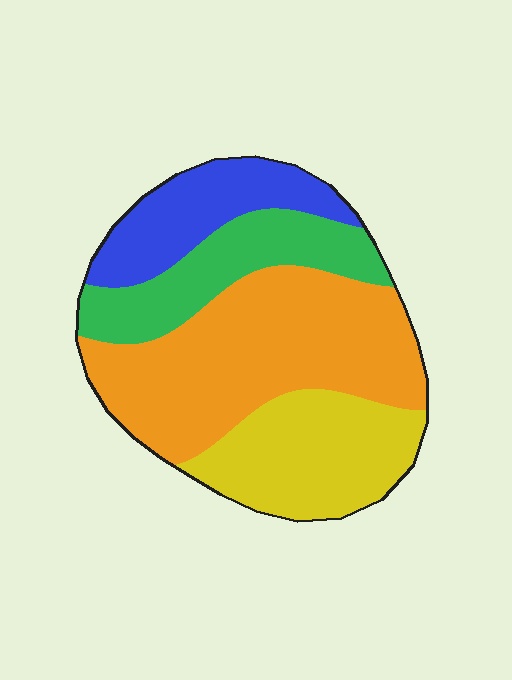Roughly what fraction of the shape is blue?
Blue takes up less than a quarter of the shape.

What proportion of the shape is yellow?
Yellow covers 23% of the shape.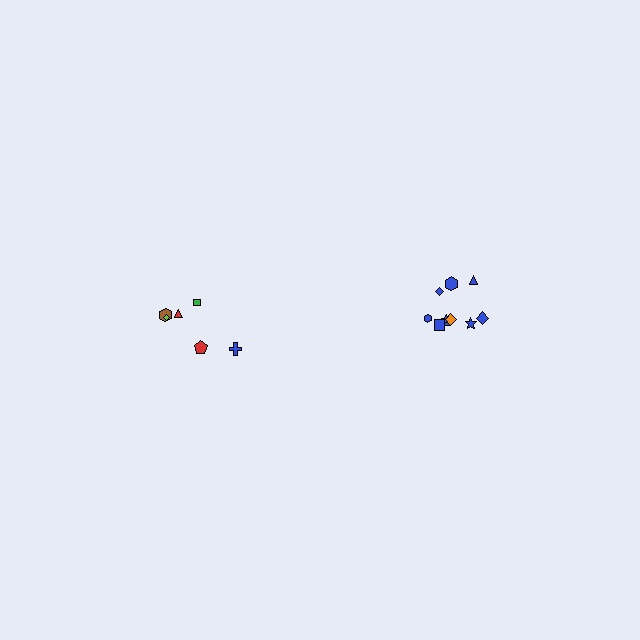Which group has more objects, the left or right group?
The right group.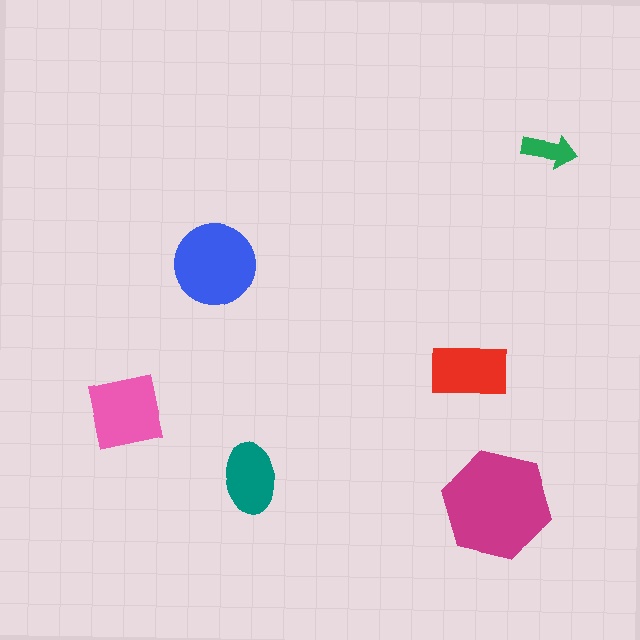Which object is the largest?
The magenta hexagon.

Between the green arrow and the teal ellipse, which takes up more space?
The teal ellipse.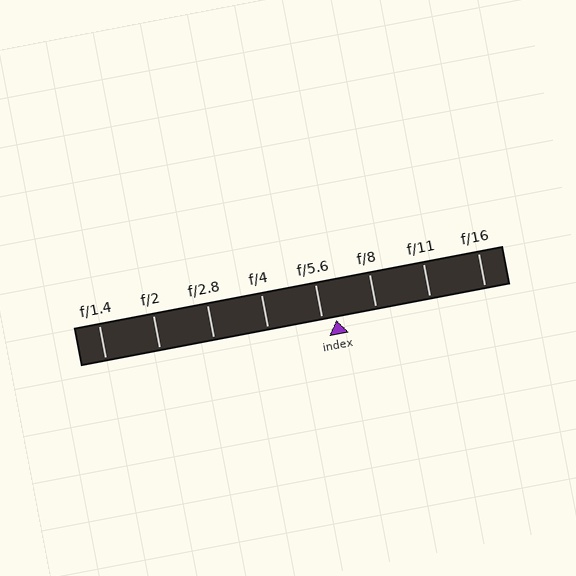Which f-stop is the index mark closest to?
The index mark is closest to f/5.6.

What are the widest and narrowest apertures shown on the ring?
The widest aperture shown is f/1.4 and the narrowest is f/16.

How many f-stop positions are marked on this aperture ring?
There are 8 f-stop positions marked.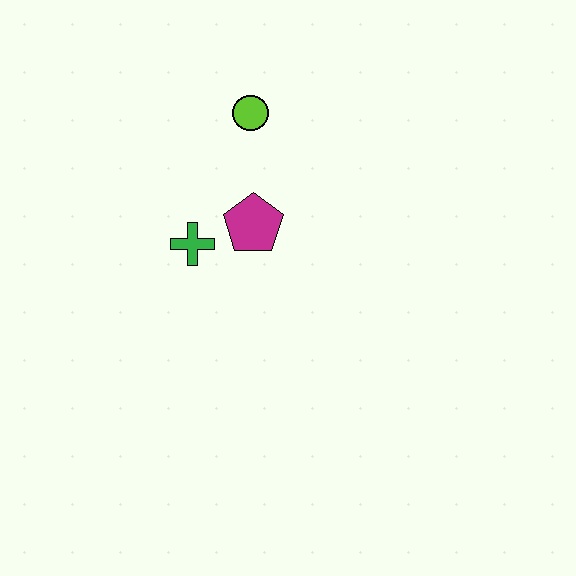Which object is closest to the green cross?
The magenta pentagon is closest to the green cross.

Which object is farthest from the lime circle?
The green cross is farthest from the lime circle.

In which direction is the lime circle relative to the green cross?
The lime circle is above the green cross.